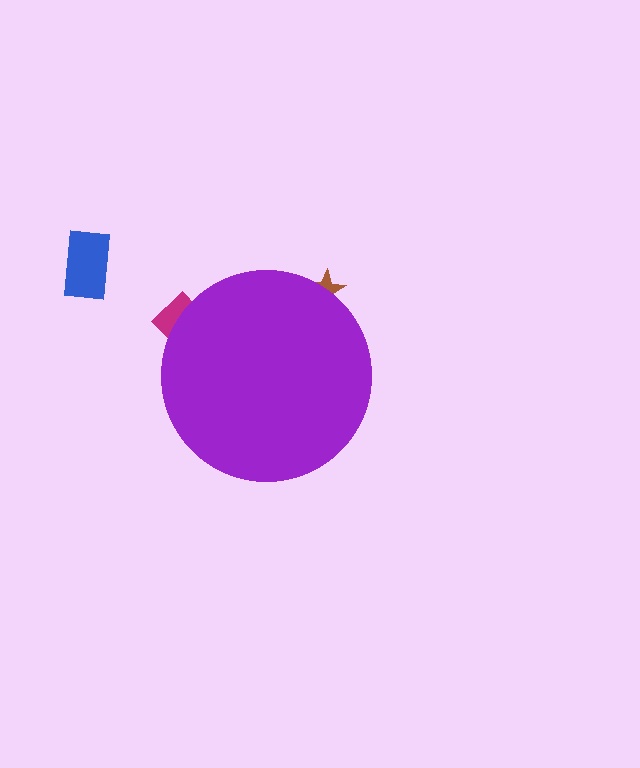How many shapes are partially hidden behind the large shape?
2 shapes are partially hidden.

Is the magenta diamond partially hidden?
Yes, the magenta diamond is partially hidden behind the purple circle.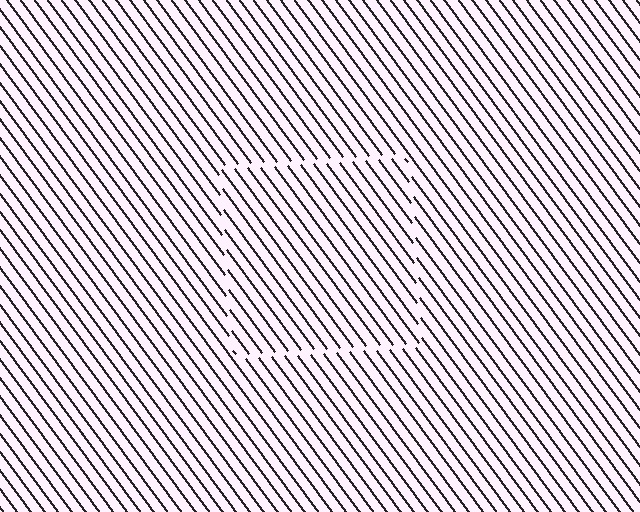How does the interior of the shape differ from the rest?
The interior of the shape contains the same grating, shifted by half a period — the contour is defined by the phase discontinuity where line-ends from the inner and outer gratings abut.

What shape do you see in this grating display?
An illusory square. The interior of the shape contains the same grating, shifted by half a period — the contour is defined by the phase discontinuity where line-ends from the inner and outer gratings abut.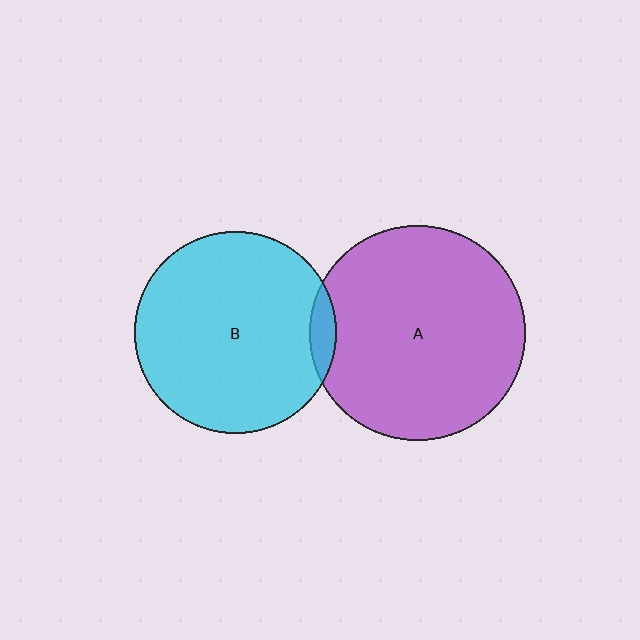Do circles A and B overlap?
Yes.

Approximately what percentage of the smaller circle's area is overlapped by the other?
Approximately 5%.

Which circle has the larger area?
Circle A (purple).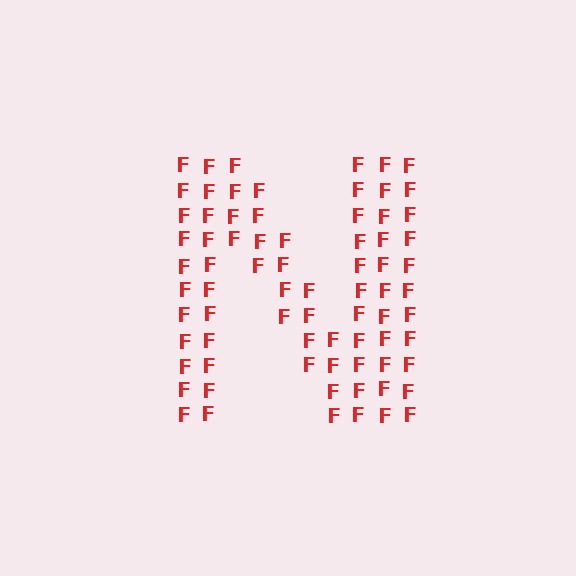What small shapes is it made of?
It is made of small letter F's.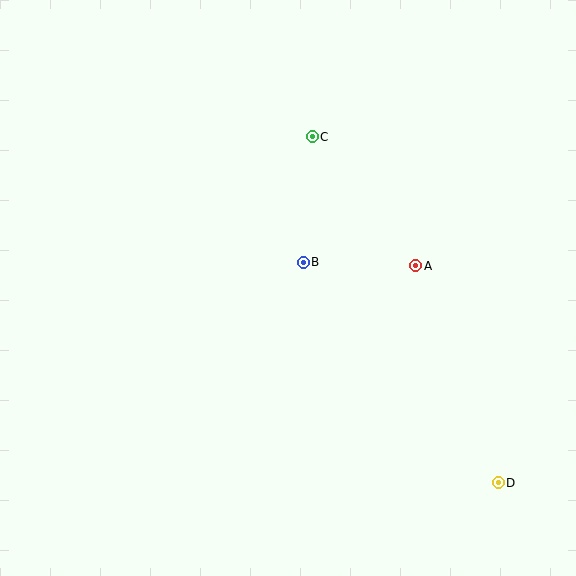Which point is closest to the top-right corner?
Point C is closest to the top-right corner.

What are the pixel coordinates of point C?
Point C is at (312, 137).